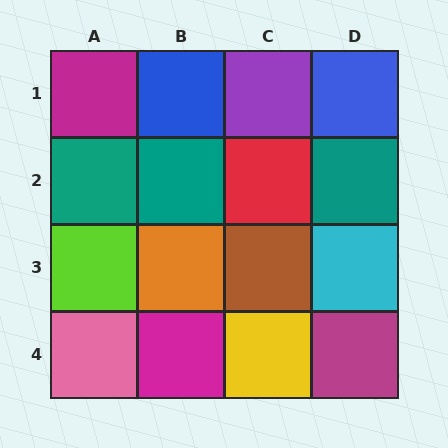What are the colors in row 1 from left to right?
Magenta, blue, purple, blue.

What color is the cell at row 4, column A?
Pink.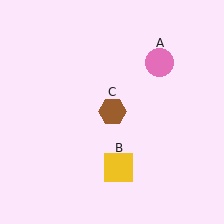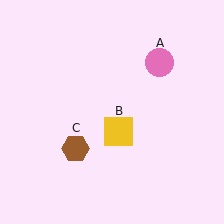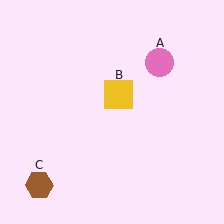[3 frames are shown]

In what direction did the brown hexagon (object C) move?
The brown hexagon (object C) moved down and to the left.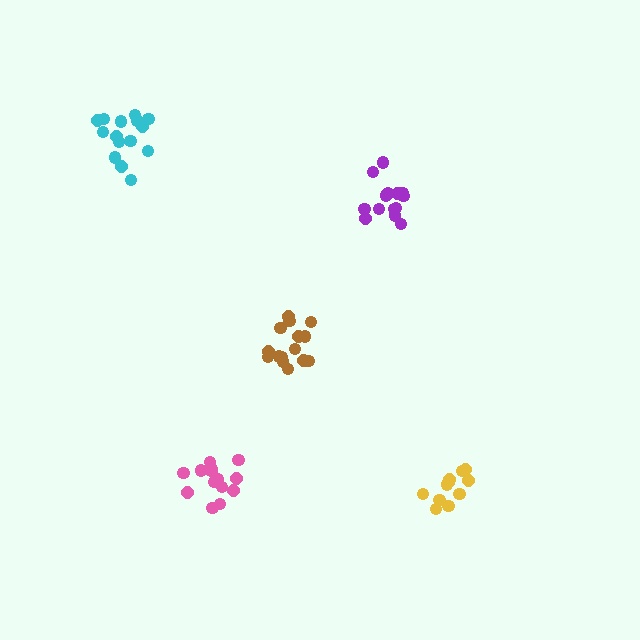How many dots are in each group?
Group 1: 11 dots, Group 2: 15 dots, Group 3: 16 dots, Group 4: 14 dots, Group 5: 15 dots (71 total).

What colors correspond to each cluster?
The clusters are colored: yellow, brown, cyan, purple, pink.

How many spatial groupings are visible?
There are 5 spatial groupings.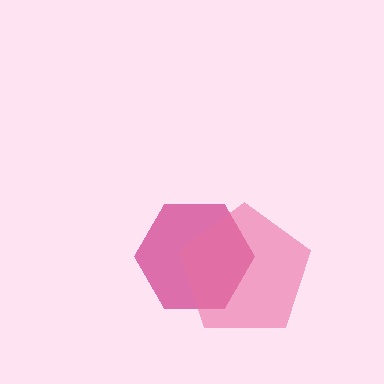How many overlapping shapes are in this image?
There are 2 overlapping shapes in the image.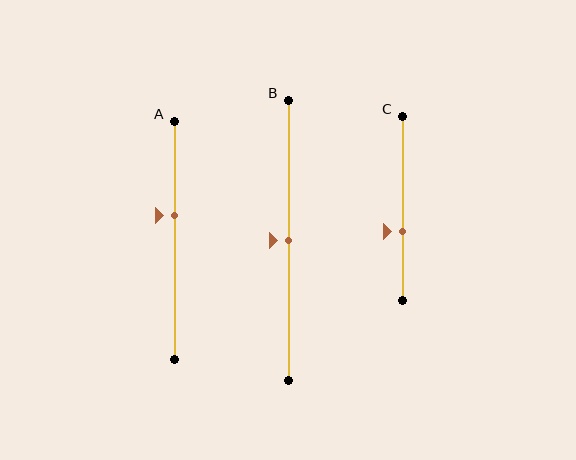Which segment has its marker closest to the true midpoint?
Segment B has its marker closest to the true midpoint.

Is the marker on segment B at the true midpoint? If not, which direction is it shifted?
Yes, the marker on segment B is at the true midpoint.